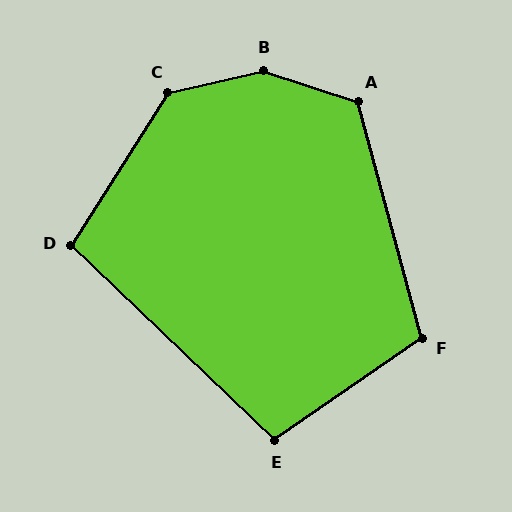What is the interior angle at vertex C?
Approximately 136 degrees (obtuse).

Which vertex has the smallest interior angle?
D, at approximately 101 degrees.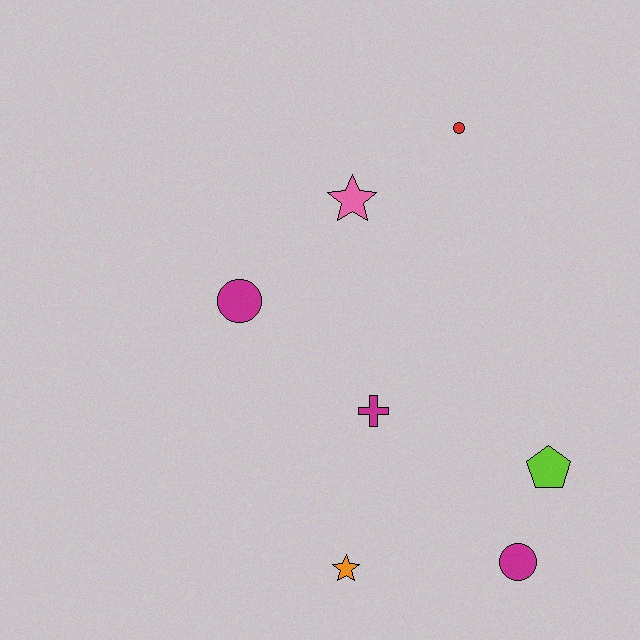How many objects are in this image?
There are 7 objects.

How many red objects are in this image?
There is 1 red object.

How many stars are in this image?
There are 2 stars.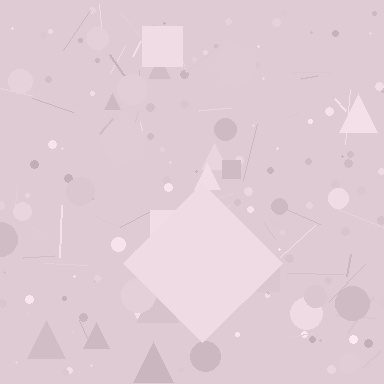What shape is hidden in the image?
A diamond is hidden in the image.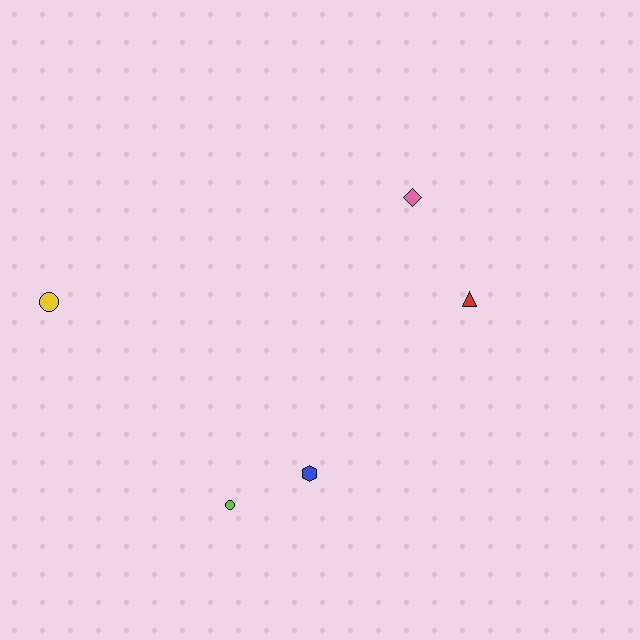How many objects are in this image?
There are 5 objects.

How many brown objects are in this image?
There are no brown objects.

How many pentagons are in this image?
There are no pentagons.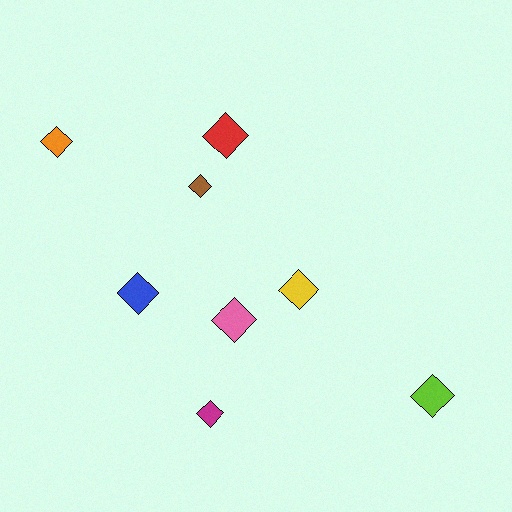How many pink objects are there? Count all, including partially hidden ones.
There is 1 pink object.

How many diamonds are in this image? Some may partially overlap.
There are 8 diamonds.